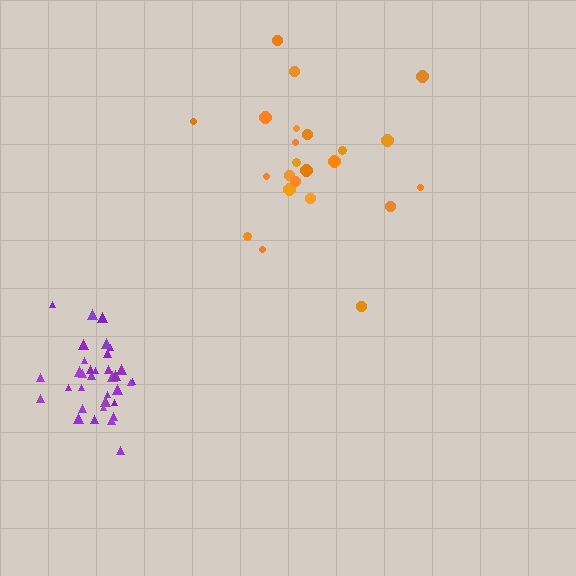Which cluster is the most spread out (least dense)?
Orange.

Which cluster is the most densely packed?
Purple.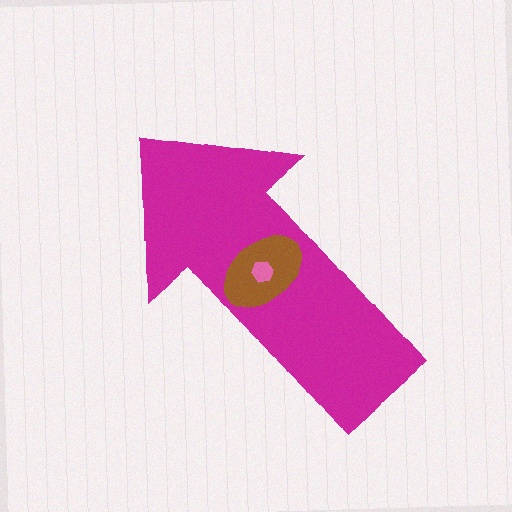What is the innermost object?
The pink hexagon.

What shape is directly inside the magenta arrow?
The brown ellipse.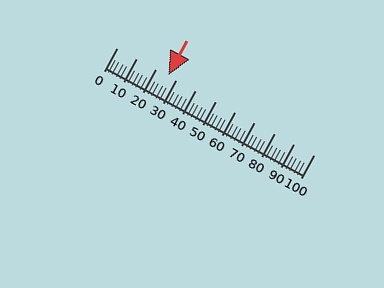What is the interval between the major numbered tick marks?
The major tick marks are spaced 10 units apart.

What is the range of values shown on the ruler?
The ruler shows values from 0 to 100.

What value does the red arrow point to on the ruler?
The red arrow points to approximately 26.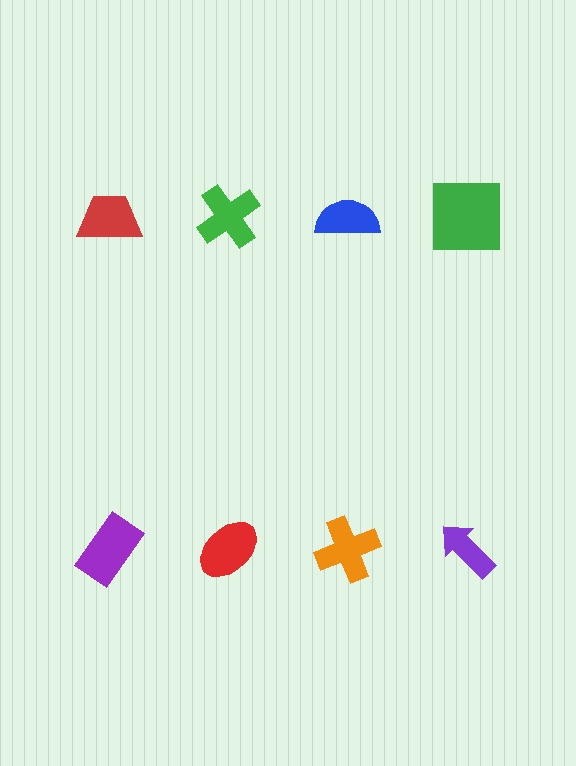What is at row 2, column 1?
A purple rectangle.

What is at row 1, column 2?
A green cross.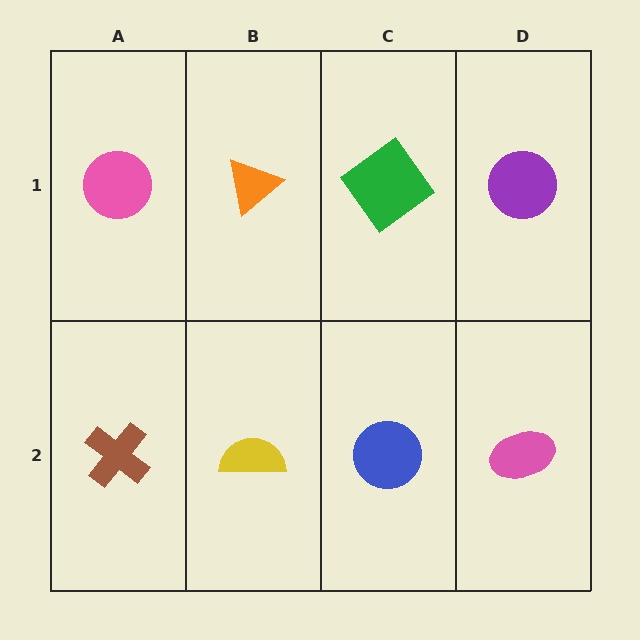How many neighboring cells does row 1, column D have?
2.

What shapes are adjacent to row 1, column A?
A brown cross (row 2, column A), an orange triangle (row 1, column B).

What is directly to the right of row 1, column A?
An orange triangle.